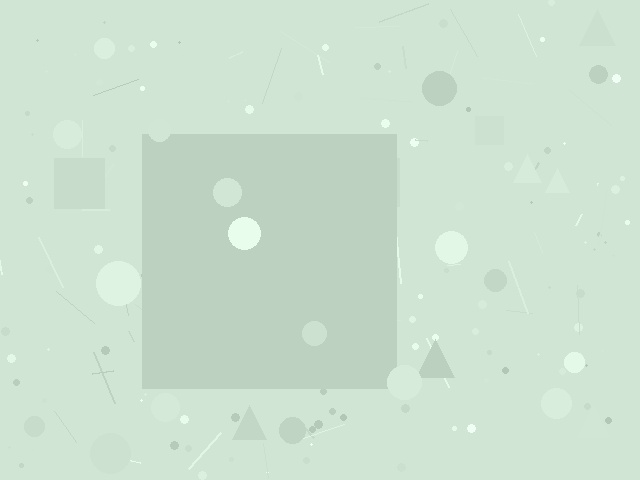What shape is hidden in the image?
A square is hidden in the image.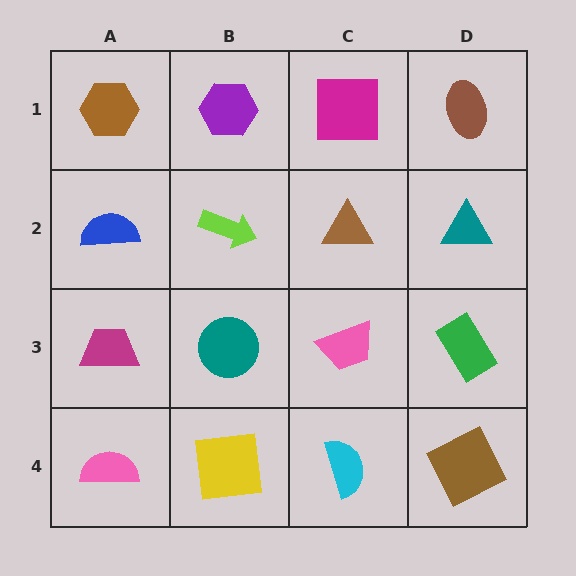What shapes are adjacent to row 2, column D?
A brown ellipse (row 1, column D), a green rectangle (row 3, column D), a brown triangle (row 2, column C).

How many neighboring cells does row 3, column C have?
4.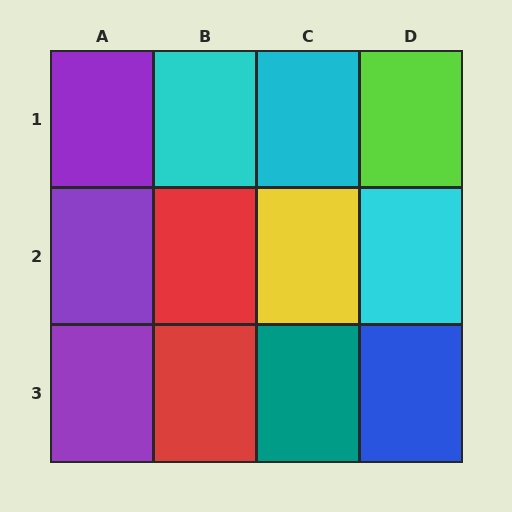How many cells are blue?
1 cell is blue.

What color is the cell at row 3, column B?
Red.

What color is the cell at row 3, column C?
Teal.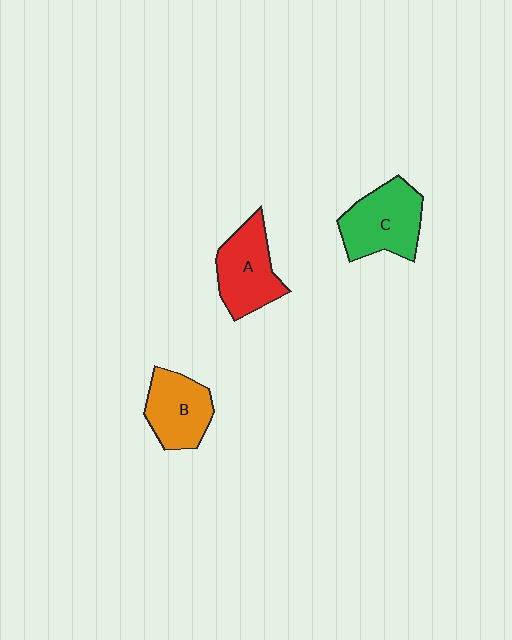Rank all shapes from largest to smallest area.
From largest to smallest: C (green), A (red), B (orange).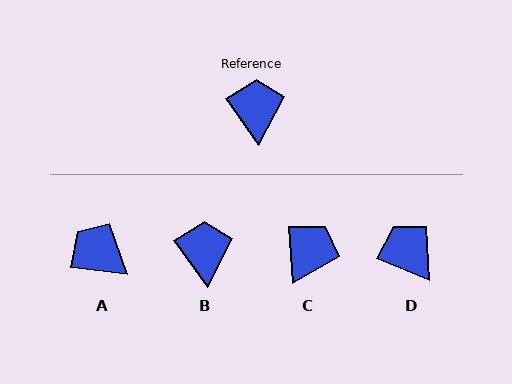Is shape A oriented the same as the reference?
No, it is off by about 46 degrees.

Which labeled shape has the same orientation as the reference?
B.